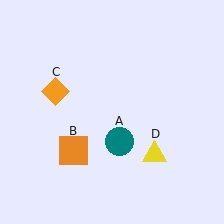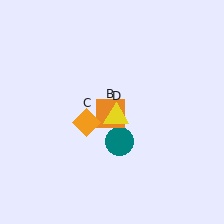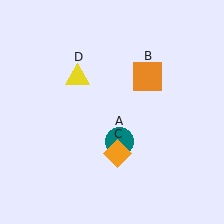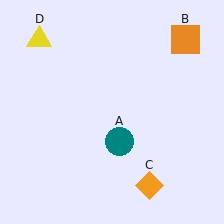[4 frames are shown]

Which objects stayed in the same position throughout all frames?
Teal circle (object A) remained stationary.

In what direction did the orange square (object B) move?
The orange square (object B) moved up and to the right.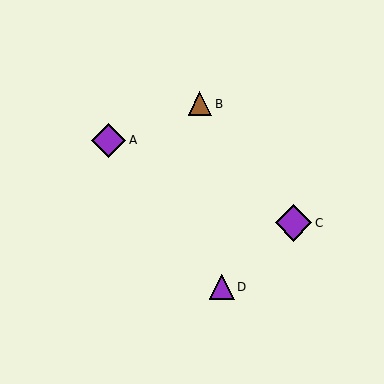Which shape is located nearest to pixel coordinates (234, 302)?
The purple triangle (labeled D) at (222, 287) is nearest to that location.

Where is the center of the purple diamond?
The center of the purple diamond is at (109, 141).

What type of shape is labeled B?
Shape B is a brown triangle.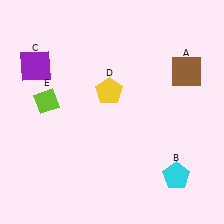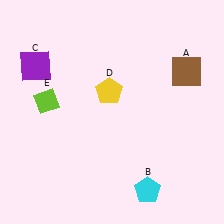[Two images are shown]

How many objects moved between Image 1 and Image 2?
1 object moved between the two images.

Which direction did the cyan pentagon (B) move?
The cyan pentagon (B) moved left.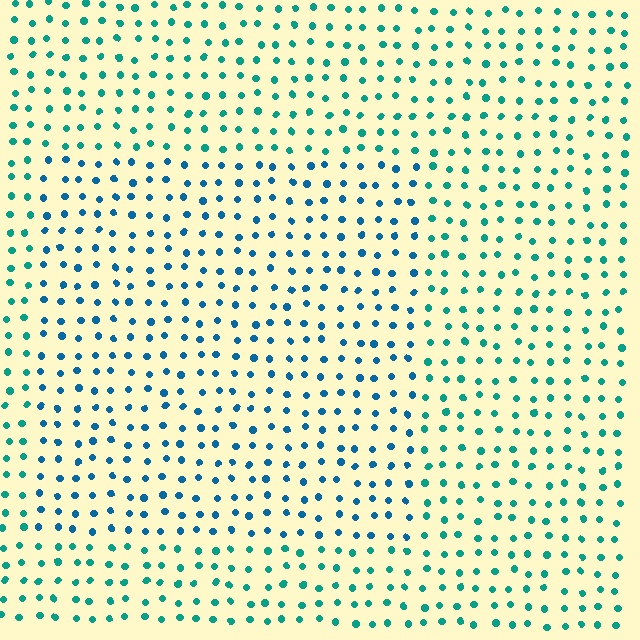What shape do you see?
I see a rectangle.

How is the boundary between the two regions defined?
The boundary is defined purely by a slight shift in hue (about 31 degrees). Spacing, size, and orientation are identical on both sides.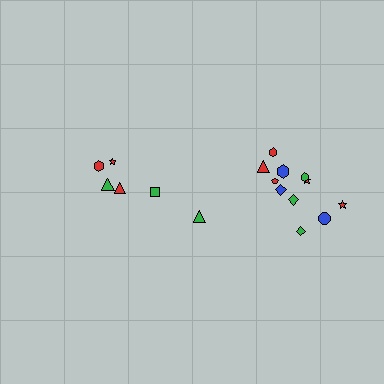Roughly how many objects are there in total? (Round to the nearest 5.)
Roughly 15 objects in total.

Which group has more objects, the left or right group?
The right group.